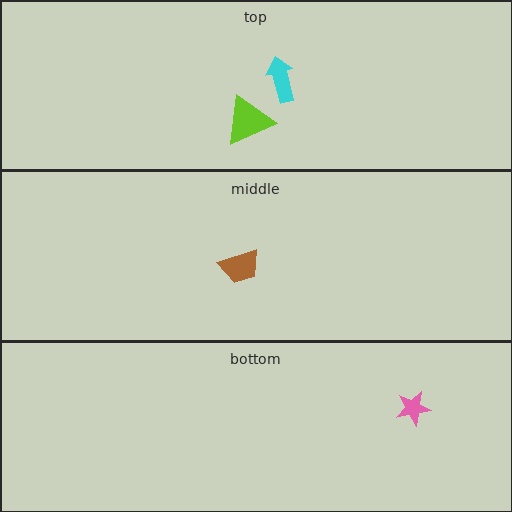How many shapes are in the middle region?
1.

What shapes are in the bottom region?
The pink star.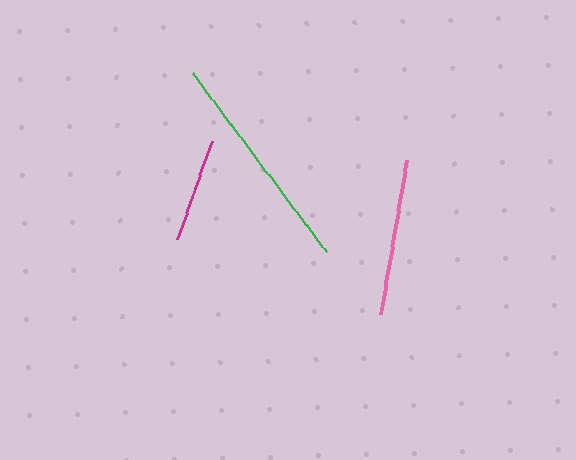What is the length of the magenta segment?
The magenta segment is approximately 103 pixels long.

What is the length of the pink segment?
The pink segment is approximately 156 pixels long.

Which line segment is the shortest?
The magenta line is the shortest at approximately 103 pixels.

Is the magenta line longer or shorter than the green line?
The green line is longer than the magenta line.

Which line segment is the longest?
The green line is the longest at approximately 223 pixels.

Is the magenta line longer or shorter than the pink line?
The pink line is longer than the magenta line.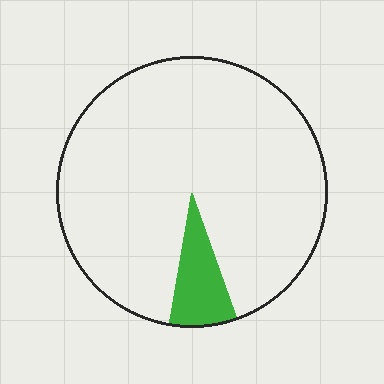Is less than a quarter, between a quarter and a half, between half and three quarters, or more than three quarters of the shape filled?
Less than a quarter.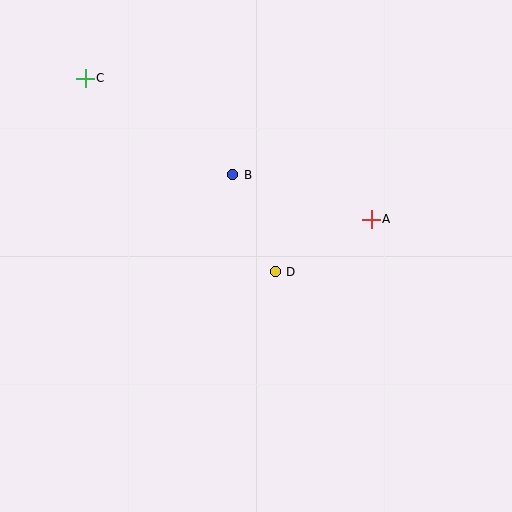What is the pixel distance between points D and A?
The distance between D and A is 109 pixels.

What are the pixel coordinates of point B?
Point B is at (233, 175).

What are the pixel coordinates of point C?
Point C is at (85, 78).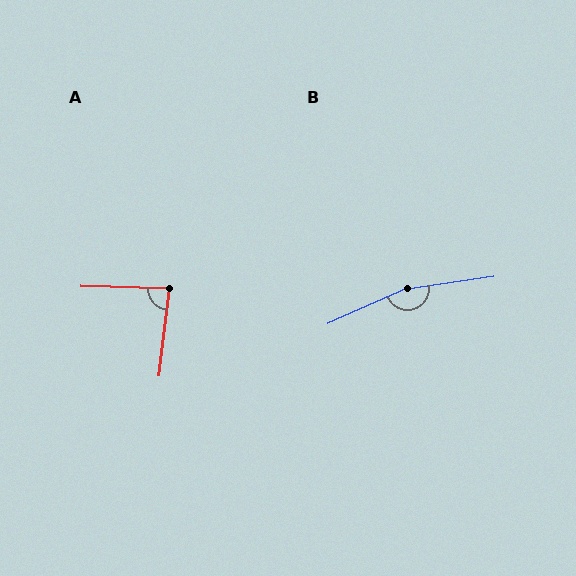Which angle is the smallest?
A, at approximately 85 degrees.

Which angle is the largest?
B, at approximately 164 degrees.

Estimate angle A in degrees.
Approximately 85 degrees.